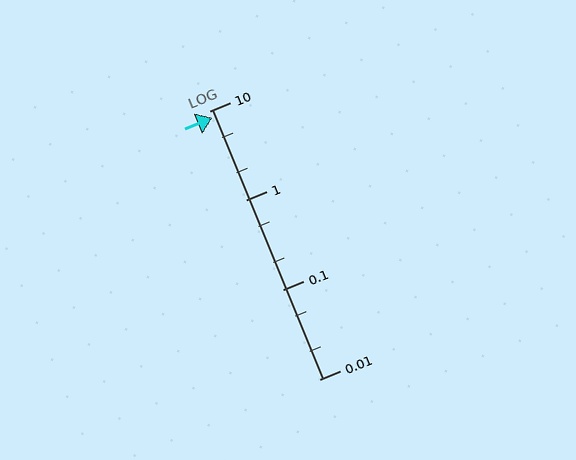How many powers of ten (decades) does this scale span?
The scale spans 3 decades, from 0.01 to 10.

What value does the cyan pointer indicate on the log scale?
The pointer indicates approximately 8.3.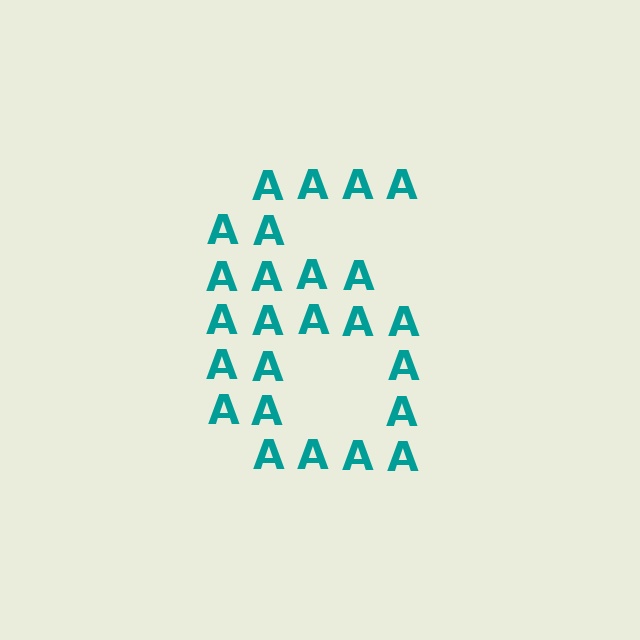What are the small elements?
The small elements are letter A's.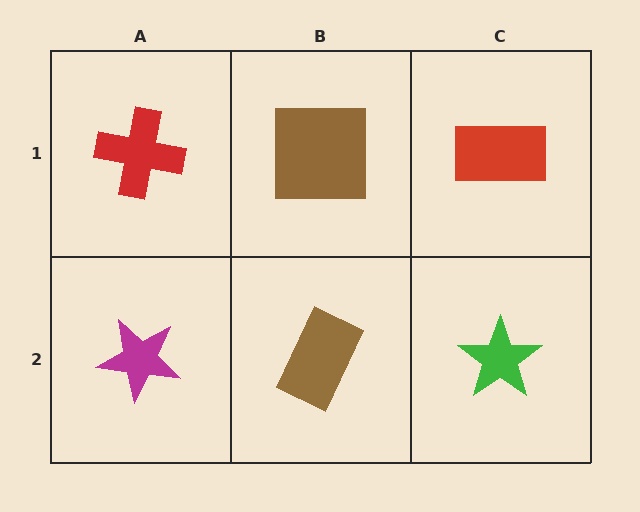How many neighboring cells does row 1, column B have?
3.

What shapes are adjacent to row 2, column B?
A brown square (row 1, column B), a magenta star (row 2, column A), a green star (row 2, column C).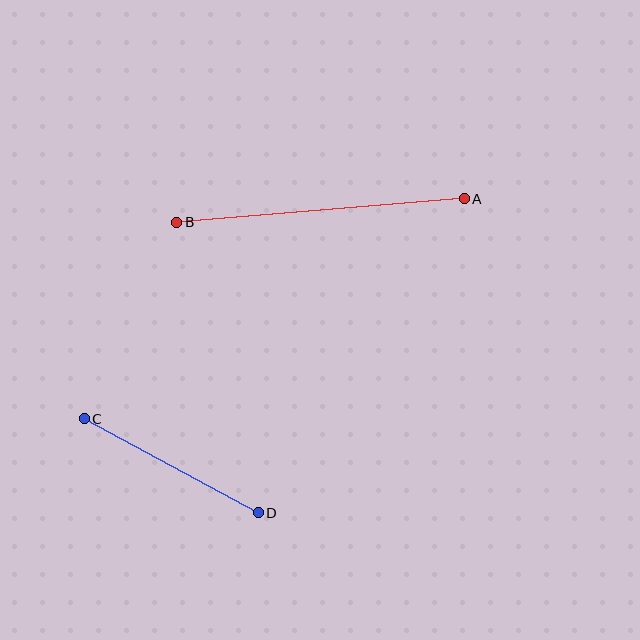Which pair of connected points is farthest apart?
Points A and B are farthest apart.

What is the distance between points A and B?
The distance is approximately 289 pixels.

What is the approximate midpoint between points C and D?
The midpoint is at approximately (171, 466) pixels.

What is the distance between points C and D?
The distance is approximately 198 pixels.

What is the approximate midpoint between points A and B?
The midpoint is at approximately (321, 210) pixels.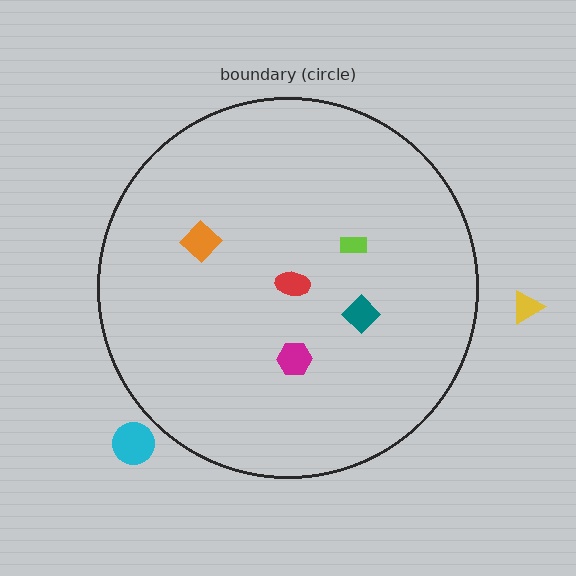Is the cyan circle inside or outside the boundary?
Outside.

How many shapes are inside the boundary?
5 inside, 2 outside.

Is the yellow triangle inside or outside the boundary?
Outside.